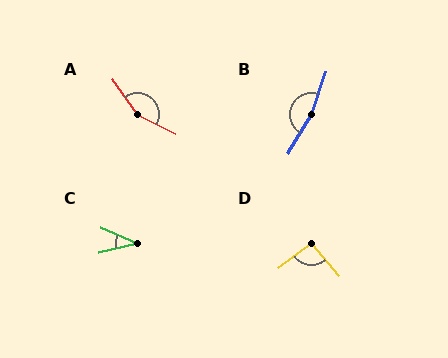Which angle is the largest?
B, at approximately 168 degrees.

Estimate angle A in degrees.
Approximately 151 degrees.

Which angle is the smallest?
C, at approximately 35 degrees.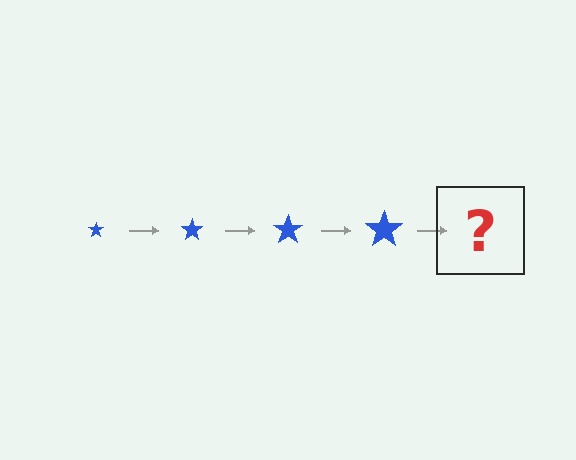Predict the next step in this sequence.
The next step is a blue star, larger than the previous one.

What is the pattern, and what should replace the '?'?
The pattern is that the star gets progressively larger each step. The '?' should be a blue star, larger than the previous one.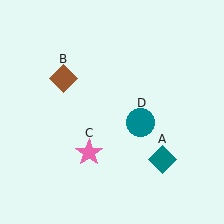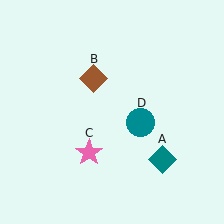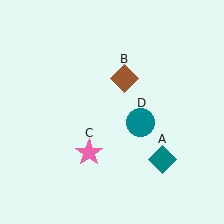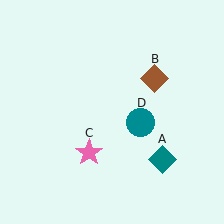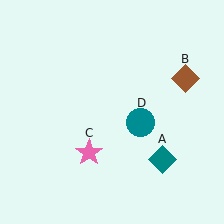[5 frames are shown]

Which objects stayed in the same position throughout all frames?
Teal diamond (object A) and pink star (object C) and teal circle (object D) remained stationary.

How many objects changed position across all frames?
1 object changed position: brown diamond (object B).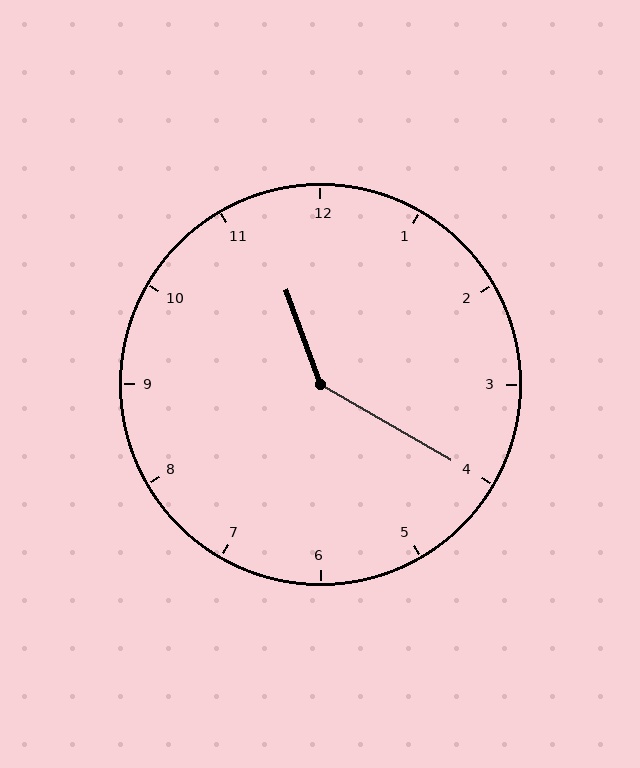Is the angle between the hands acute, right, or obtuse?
It is obtuse.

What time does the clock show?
11:20.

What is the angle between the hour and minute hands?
Approximately 140 degrees.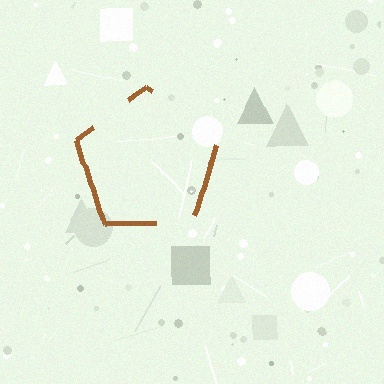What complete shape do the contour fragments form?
The contour fragments form a pentagon.